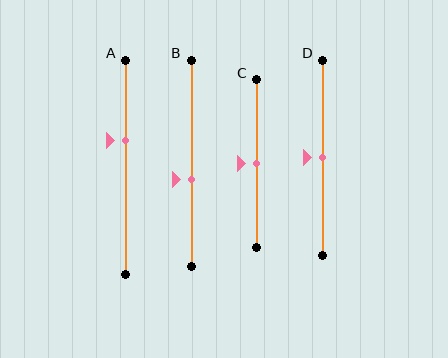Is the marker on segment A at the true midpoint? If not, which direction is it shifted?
No, the marker on segment A is shifted upward by about 12% of the segment length.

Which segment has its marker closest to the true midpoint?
Segment C has its marker closest to the true midpoint.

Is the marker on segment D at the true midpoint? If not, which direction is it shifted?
Yes, the marker on segment D is at the true midpoint.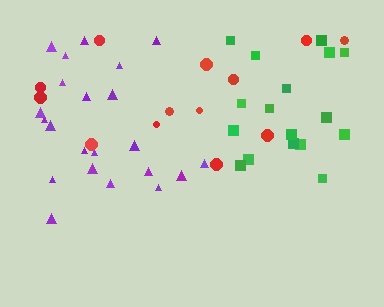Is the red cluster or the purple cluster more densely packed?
Purple.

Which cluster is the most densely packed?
Purple.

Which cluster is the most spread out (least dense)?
Red.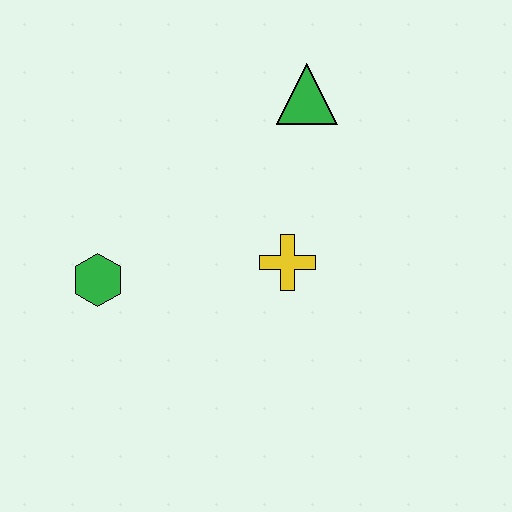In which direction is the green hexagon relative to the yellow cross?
The green hexagon is to the left of the yellow cross.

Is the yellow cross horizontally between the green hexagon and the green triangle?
Yes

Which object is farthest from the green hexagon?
The green triangle is farthest from the green hexagon.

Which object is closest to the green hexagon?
The yellow cross is closest to the green hexagon.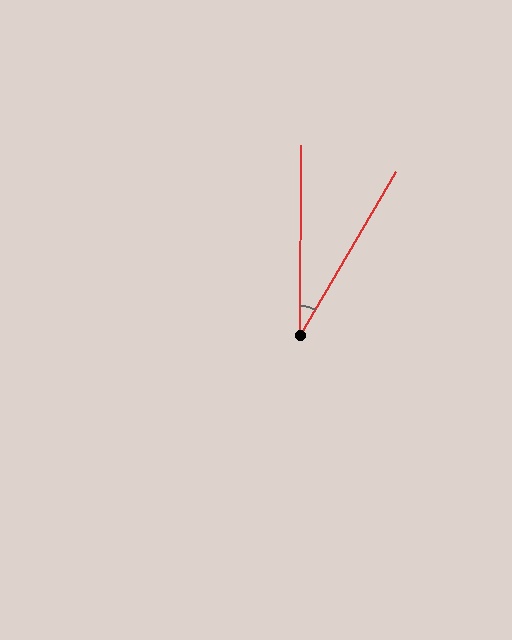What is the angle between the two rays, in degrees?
Approximately 30 degrees.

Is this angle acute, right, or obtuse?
It is acute.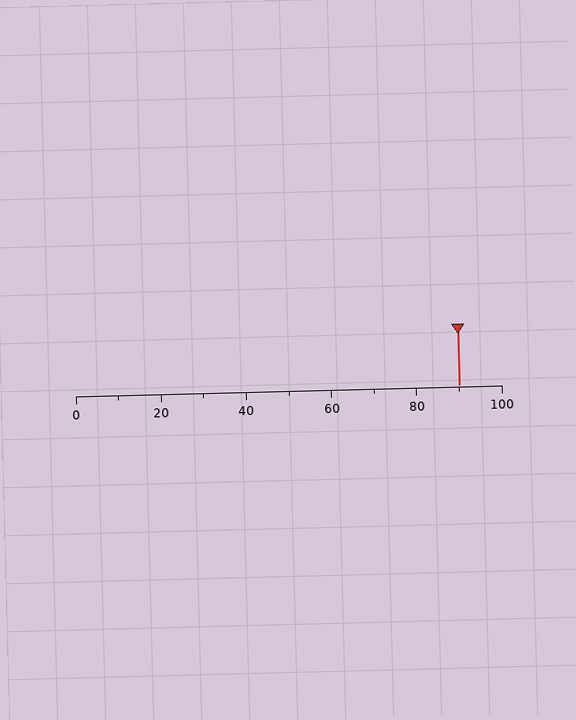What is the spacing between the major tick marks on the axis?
The major ticks are spaced 20 apart.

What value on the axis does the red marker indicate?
The marker indicates approximately 90.